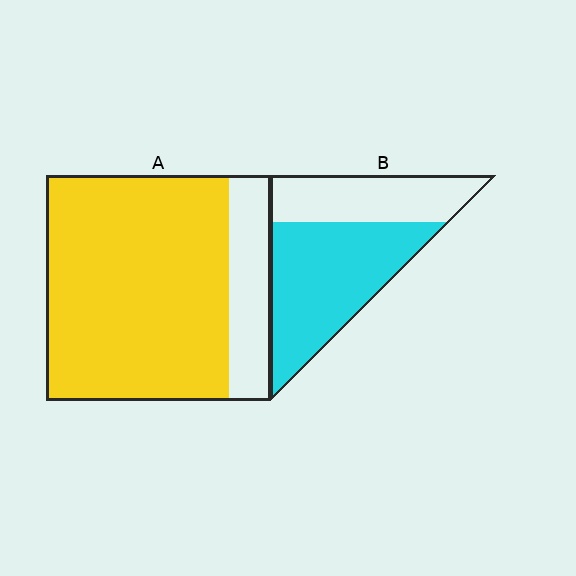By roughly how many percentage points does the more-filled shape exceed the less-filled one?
By roughly 20 percentage points (A over B).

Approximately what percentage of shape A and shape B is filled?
A is approximately 80% and B is approximately 65%.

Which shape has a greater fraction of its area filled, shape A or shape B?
Shape A.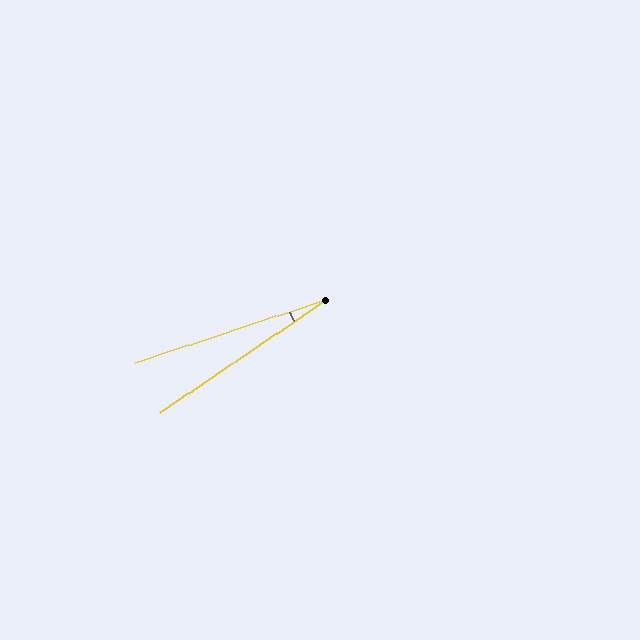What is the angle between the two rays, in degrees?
Approximately 16 degrees.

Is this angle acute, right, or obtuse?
It is acute.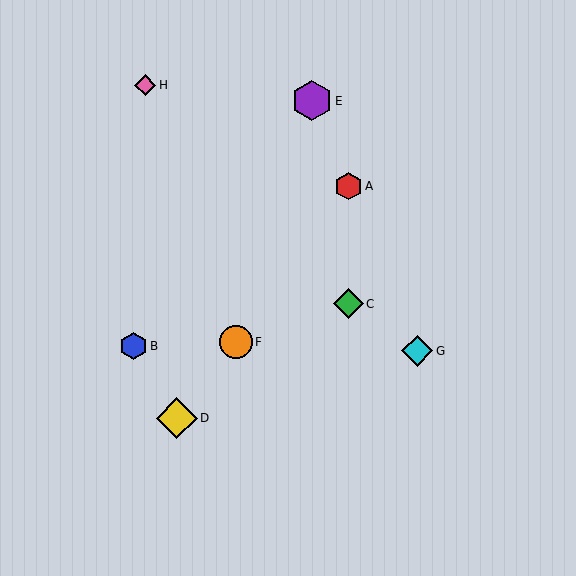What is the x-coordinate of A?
Object A is at x≈348.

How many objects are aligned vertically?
2 objects (A, C) are aligned vertically.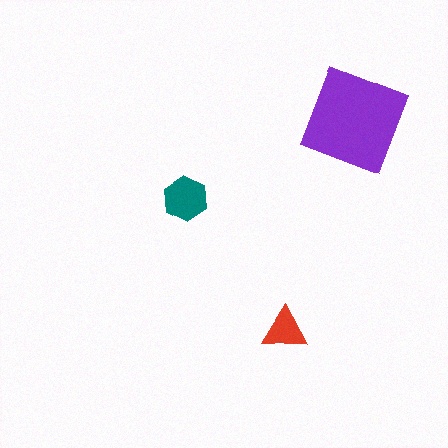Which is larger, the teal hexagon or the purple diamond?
The purple diamond.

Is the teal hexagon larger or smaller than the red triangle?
Larger.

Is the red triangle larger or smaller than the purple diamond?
Smaller.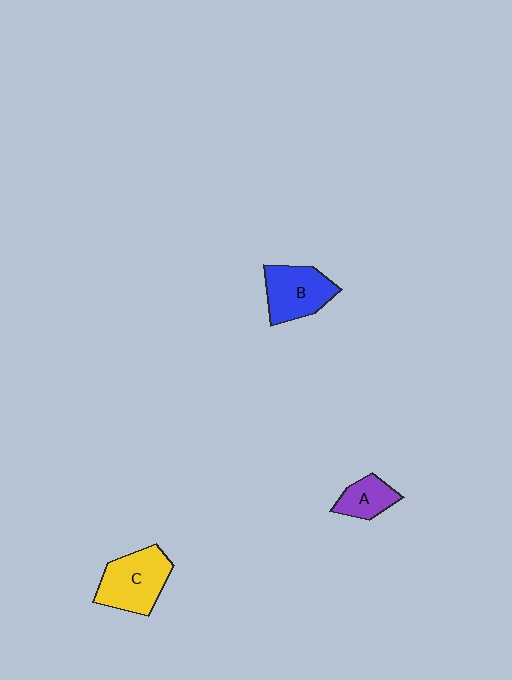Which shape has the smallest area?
Shape A (purple).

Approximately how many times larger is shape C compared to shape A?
Approximately 1.9 times.